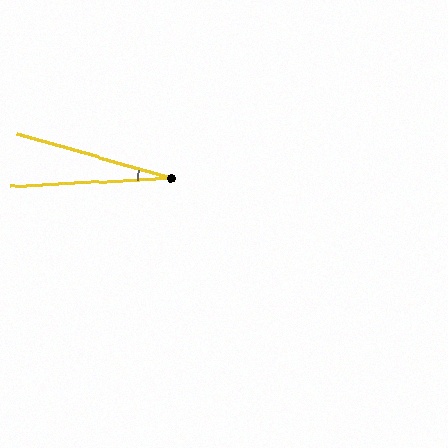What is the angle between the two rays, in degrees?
Approximately 19 degrees.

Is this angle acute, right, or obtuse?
It is acute.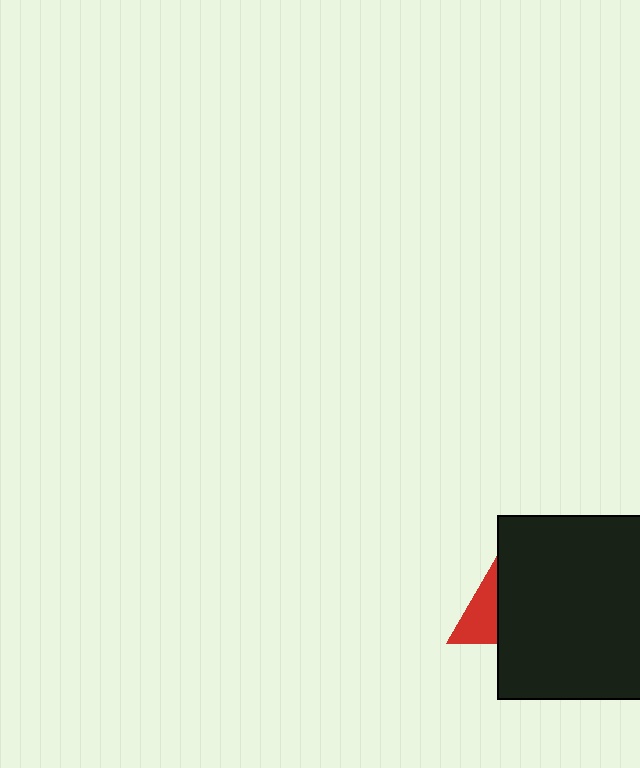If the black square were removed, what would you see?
You would see the complete red triangle.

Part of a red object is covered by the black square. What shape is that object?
It is a triangle.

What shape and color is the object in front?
The object in front is a black square.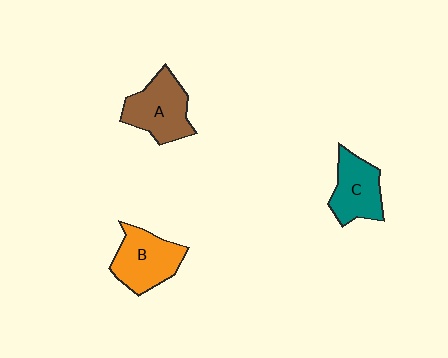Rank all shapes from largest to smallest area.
From largest to smallest: A (brown), B (orange), C (teal).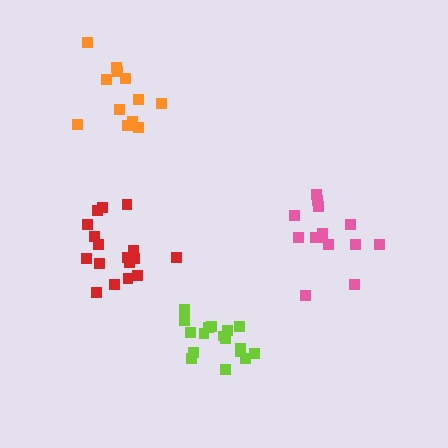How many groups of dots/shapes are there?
There are 4 groups.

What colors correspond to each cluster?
The clusters are colored: pink, lime, red, orange.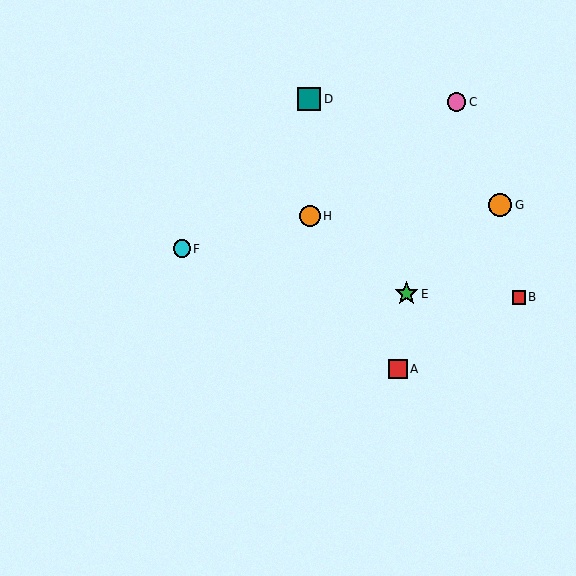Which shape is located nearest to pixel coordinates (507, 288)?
The red square (labeled B) at (519, 297) is nearest to that location.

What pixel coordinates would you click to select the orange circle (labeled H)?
Click at (310, 216) to select the orange circle H.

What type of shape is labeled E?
Shape E is a green star.